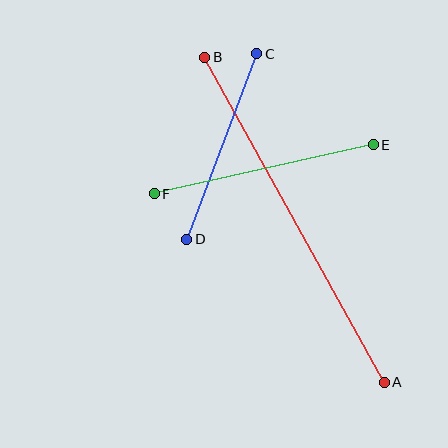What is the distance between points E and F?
The distance is approximately 224 pixels.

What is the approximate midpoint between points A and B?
The midpoint is at approximately (295, 220) pixels.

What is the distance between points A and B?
The distance is approximately 371 pixels.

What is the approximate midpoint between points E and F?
The midpoint is at approximately (264, 169) pixels.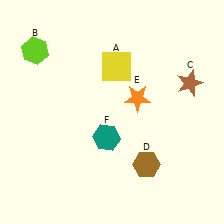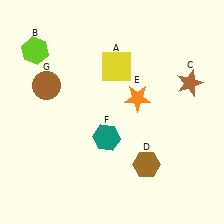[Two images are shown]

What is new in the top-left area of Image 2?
A brown circle (G) was added in the top-left area of Image 2.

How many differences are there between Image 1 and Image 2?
There is 1 difference between the two images.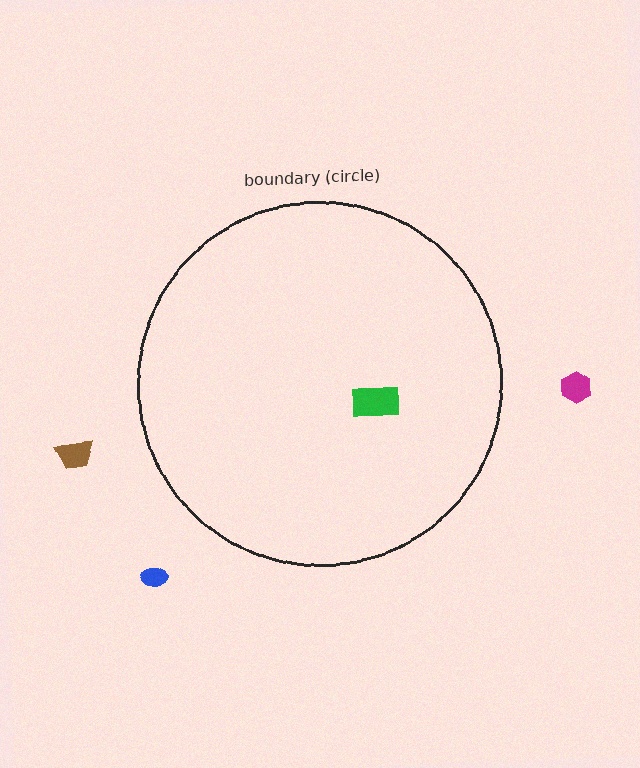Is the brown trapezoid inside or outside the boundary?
Outside.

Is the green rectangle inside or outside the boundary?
Inside.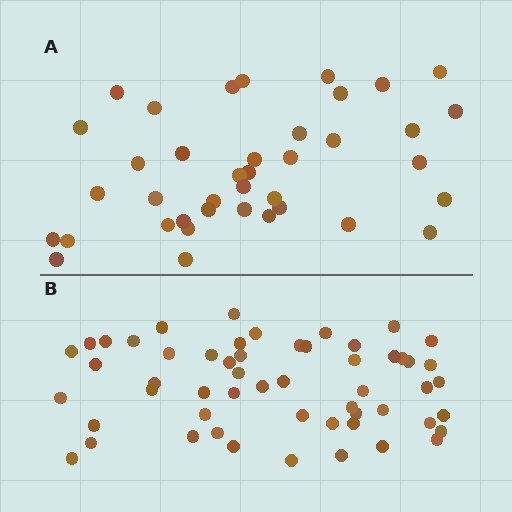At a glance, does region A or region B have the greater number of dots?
Region B (the bottom region) has more dots.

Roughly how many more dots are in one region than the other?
Region B has approximately 15 more dots than region A.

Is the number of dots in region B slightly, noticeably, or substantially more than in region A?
Region B has noticeably more, but not dramatically so. The ratio is roughly 1.4 to 1.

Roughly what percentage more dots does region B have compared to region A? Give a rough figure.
About 40% more.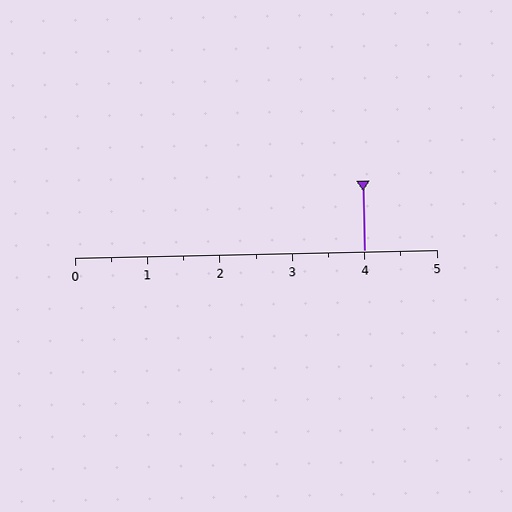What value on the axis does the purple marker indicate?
The marker indicates approximately 4.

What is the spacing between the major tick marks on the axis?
The major ticks are spaced 1 apart.